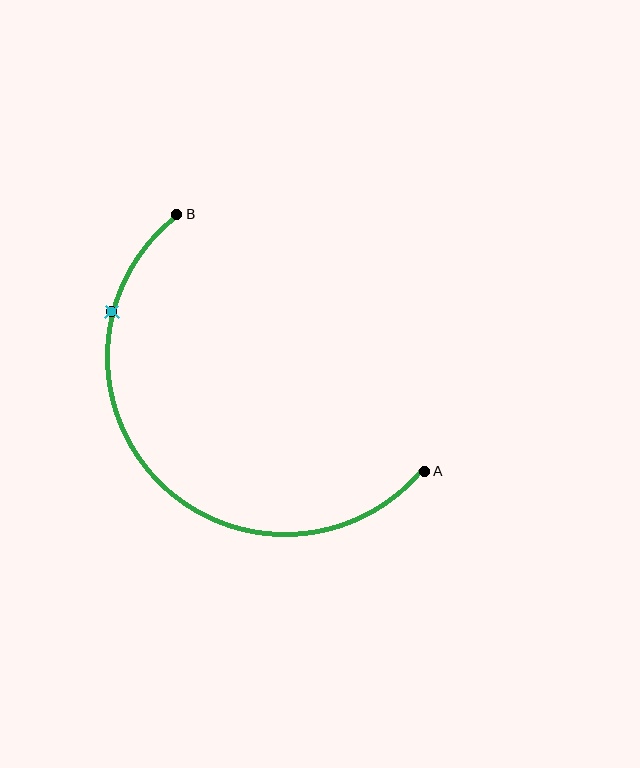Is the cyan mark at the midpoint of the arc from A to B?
No. The cyan mark lies on the arc but is closer to endpoint B. The arc midpoint would be at the point on the curve equidistant along the arc from both A and B.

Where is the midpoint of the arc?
The arc midpoint is the point on the curve farthest from the straight line joining A and B. It sits below and to the left of that line.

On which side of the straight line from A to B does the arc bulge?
The arc bulges below and to the left of the straight line connecting A and B.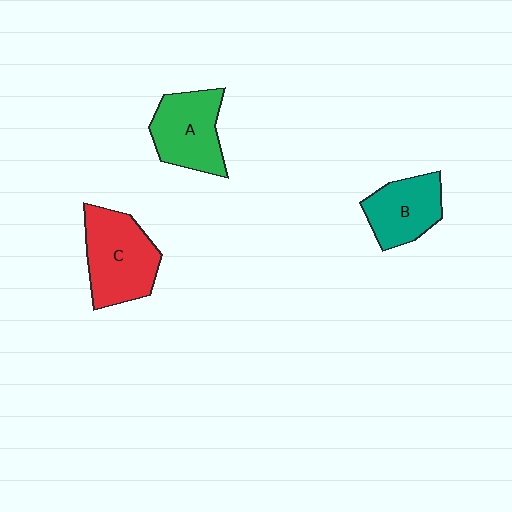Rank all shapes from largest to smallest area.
From largest to smallest: C (red), A (green), B (teal).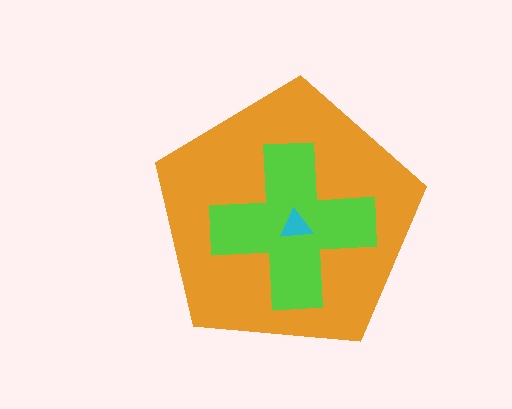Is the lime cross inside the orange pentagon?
Yes.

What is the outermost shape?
The orange pentagon.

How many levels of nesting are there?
3.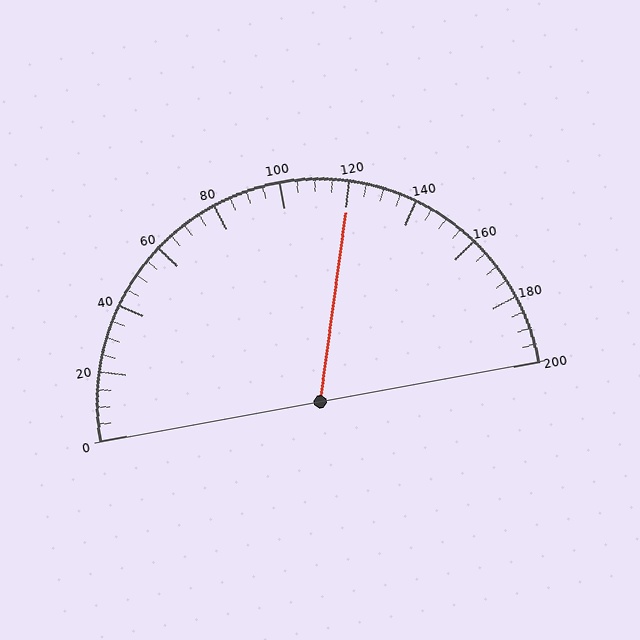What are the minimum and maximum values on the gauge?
The gauge ranges from 0 to 200.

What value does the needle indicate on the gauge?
The needle indicates approximately 120.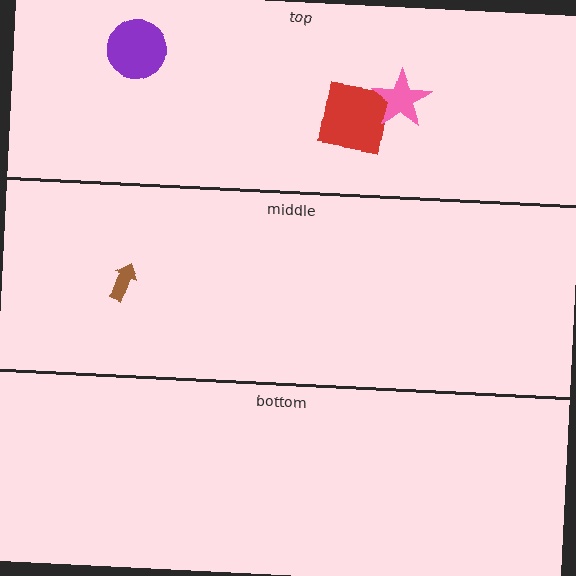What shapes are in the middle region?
The brown arrow.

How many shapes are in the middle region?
1.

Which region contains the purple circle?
The top region.